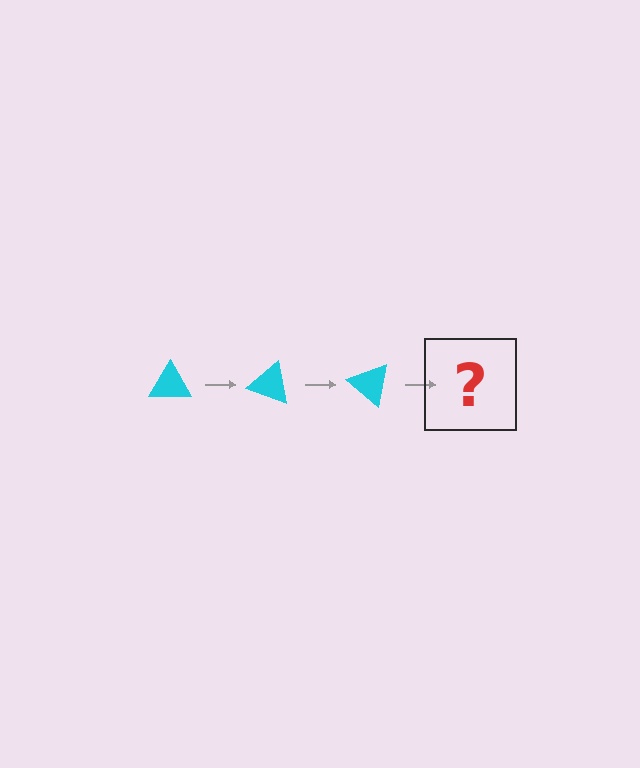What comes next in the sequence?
The next element should be a cyan triangle rotated 60 degrees.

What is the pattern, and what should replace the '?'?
The pattern is that the triangle rotates 20 degrees each step. The '?' should be a cyan triangle rotated 60 degrees.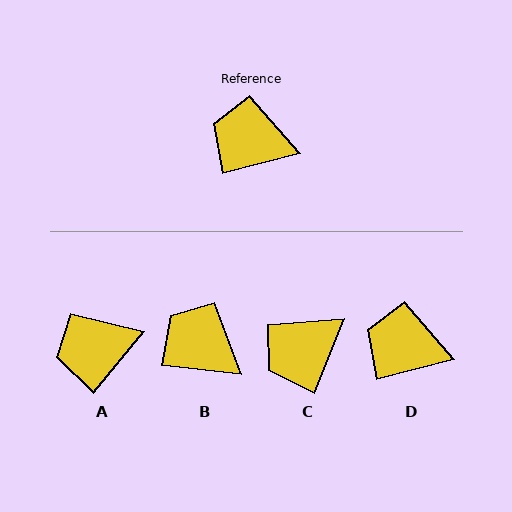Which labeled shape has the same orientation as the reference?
D.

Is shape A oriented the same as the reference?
No, it is off by about 36 degrees.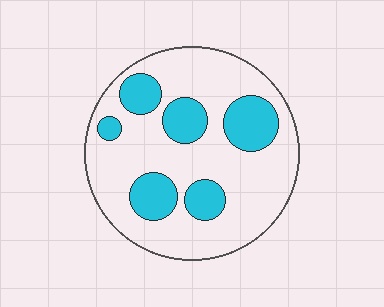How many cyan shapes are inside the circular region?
6.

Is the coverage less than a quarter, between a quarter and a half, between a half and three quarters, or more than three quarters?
Between a quarter and a half.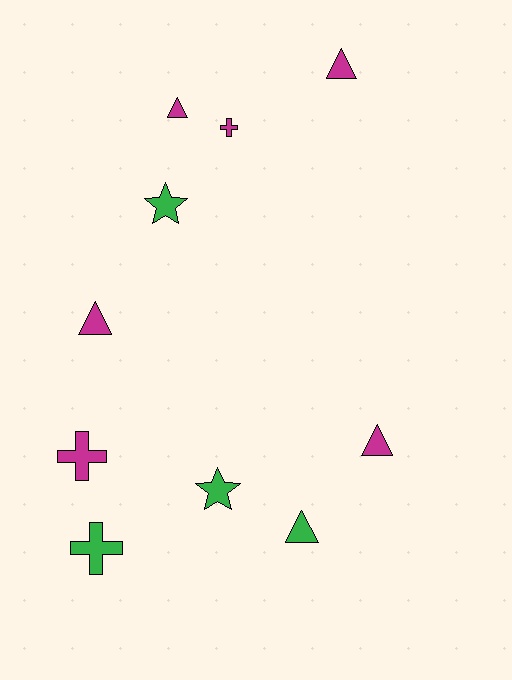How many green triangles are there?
There is 1 green triangle.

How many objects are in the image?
There are 10 objects.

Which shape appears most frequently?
Triangle, with 5 objects.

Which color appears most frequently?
Magenta, with 6 objects.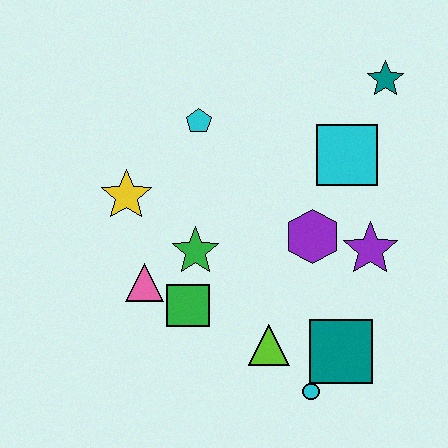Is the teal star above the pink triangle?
Yes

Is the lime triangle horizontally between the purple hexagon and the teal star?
No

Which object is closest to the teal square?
The cyan circle is closest to the teal square.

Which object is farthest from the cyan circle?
The teal star is farthest from the cyan circle.